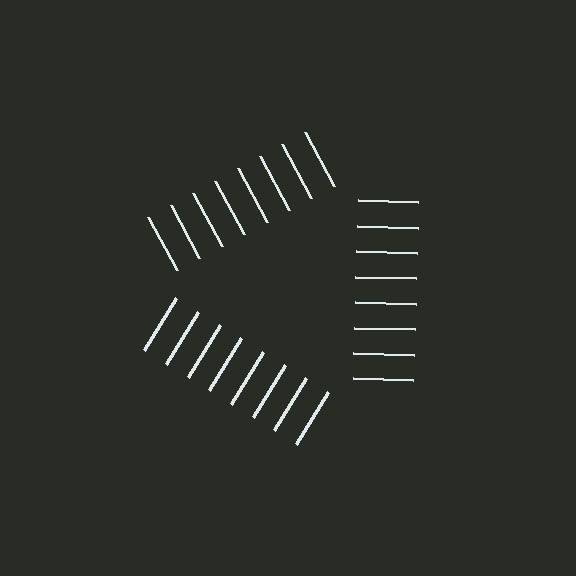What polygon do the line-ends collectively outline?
An illusory triangle — the line segments terminate on its edges but no continuous stroke is drawn.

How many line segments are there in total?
24 — 8 along each of the 3 edges.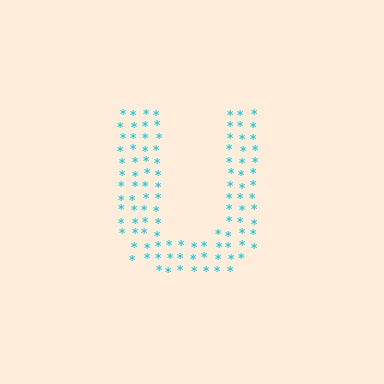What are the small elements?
The small elements are asterisks.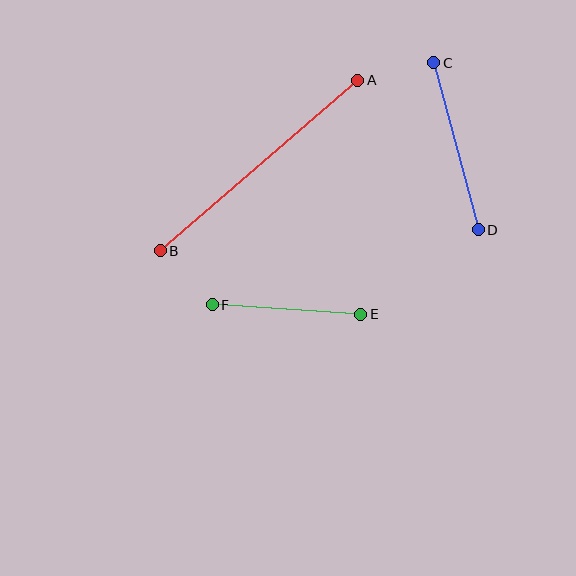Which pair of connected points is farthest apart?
Points A and B are farthest apart.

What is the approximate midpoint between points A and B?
The midpoint is at approximately (259, 165) pixels.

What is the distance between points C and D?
The distance is approximately 173 pixels.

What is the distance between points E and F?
The distance is approximately 149 pixels.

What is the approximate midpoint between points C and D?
The midpoint is at approximately (456, 146) pixels.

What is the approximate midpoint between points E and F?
The midpoint is at approximately (287, 309) pixels.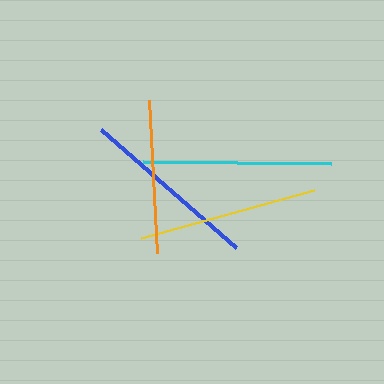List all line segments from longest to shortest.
From longest to shortest: cyan, yellow, blue, orange.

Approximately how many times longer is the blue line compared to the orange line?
The blue line is approximately 1.2 times the length of the orange line.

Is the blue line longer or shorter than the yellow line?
The yellow line is longer than the blue line.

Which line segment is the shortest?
The orange line is the shortest at approximately 153 pixels.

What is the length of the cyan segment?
The cyan segment is approximately 188 pixels long.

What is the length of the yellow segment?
The yellow segment is approximately 180 pixels long.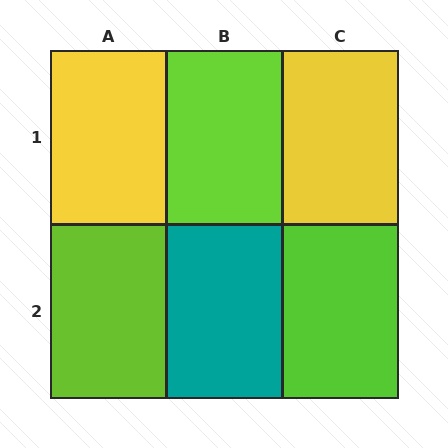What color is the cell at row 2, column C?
Lime.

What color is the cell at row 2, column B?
Teal.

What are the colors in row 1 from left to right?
Yellow, lime, yellow.